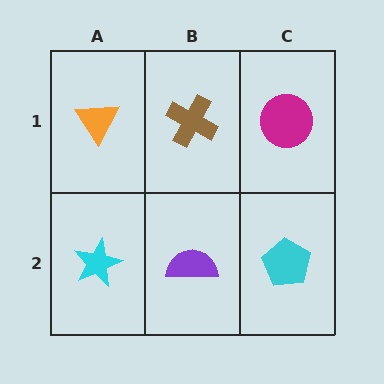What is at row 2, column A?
A cyan star.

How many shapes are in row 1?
3 shapes.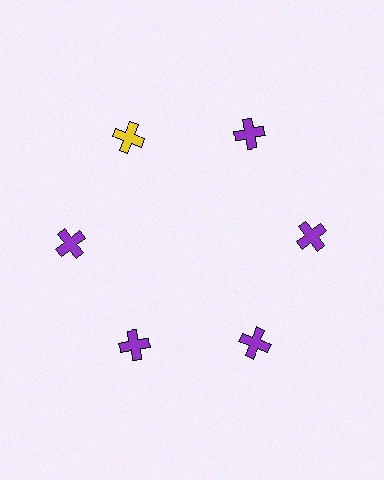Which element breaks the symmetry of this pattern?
The yellow cross at roughly the 11 o'clock position breaks the symmetry. All other shapes are purple crosses.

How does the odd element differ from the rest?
It has a different color: yellow instead of purple.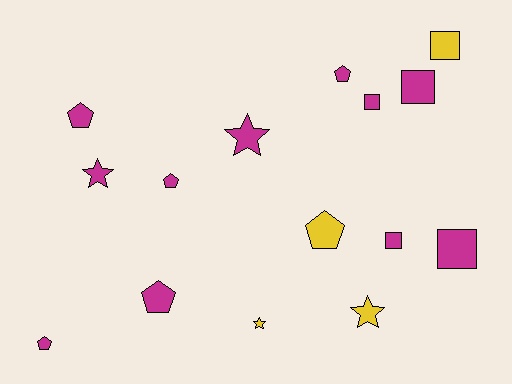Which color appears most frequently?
Magenta, with 11 objects.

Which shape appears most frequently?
Pentagon, with 6 objects.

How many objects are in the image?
There are 15 objects.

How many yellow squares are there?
There is 1 yellow square.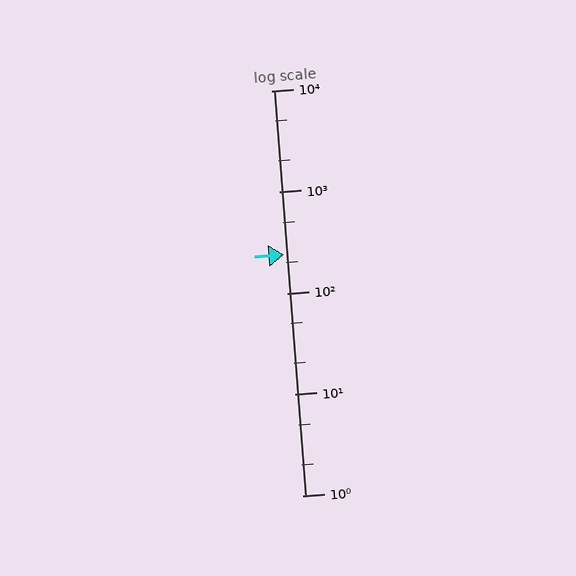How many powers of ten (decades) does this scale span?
The scale spans 4 decades, from 1 to 10000.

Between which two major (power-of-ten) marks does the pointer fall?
The pointer is between 100 and 1000.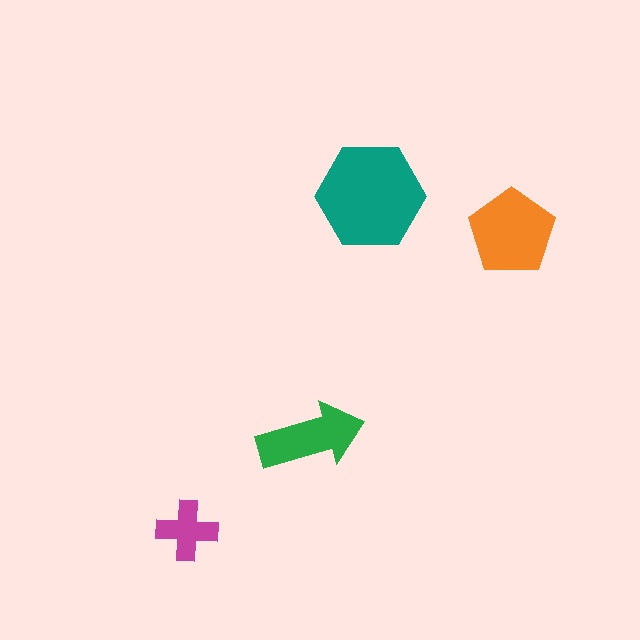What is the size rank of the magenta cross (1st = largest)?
4th.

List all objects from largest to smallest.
The teal hexagon, the orange pentagon, the green arrow, the magenta cross.